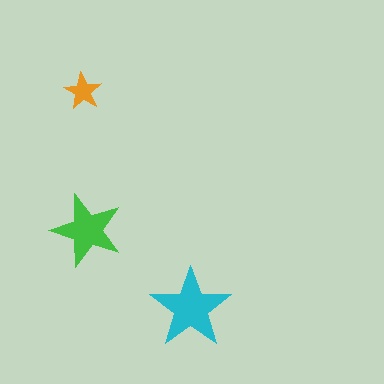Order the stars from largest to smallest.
the cyan one, the green one, the orange one.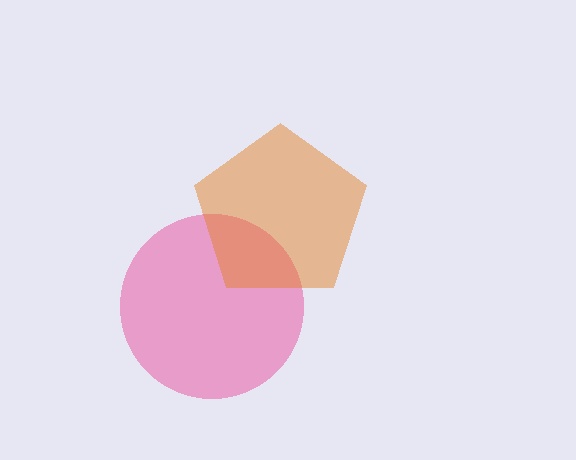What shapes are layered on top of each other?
The layered shapes are: a pink circle, an orange pentagon.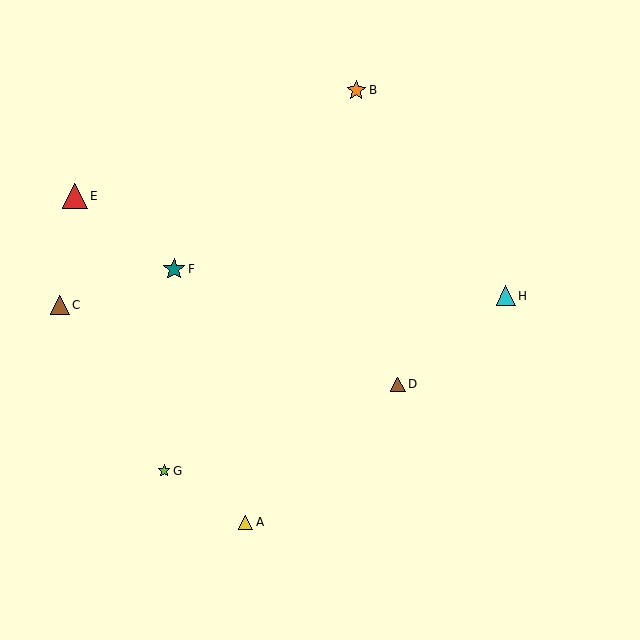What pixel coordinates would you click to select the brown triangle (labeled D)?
Click at (398, 384) to select the brown triangle D.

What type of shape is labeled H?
Shape H is a cyan triangle.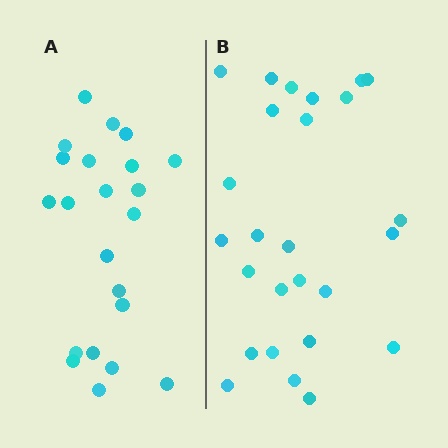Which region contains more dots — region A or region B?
Region B (the right region) has more dots.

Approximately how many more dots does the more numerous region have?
Region B has about 4 more dots than region A.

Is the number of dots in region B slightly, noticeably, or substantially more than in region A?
Region B has only slightly more — the two regions are fairly close. The ratio is roughly 1.2 to 1.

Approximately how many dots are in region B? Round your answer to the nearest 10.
About 30 dots. (The exact count is 26, which rounds to 30.)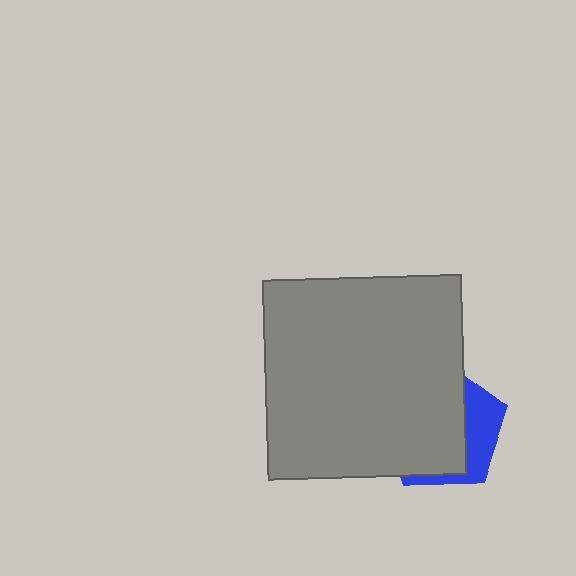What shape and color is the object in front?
The object in front is a gray square.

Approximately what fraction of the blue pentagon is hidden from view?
Roughly 68% of the blue pentagon is hidden behind the gray square.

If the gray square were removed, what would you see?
You would see the complete blue pentagon.